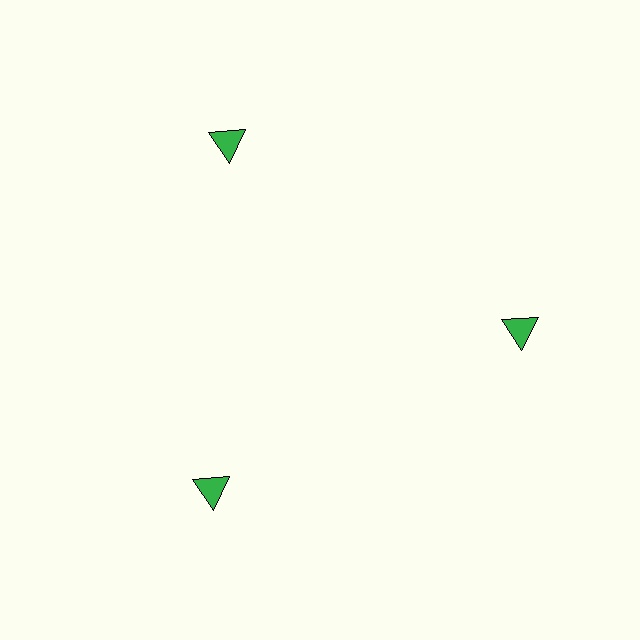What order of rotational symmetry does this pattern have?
This pattern has 3-fold rotational symmetry.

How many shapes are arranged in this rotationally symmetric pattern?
There are 3 shapes, arranged in 3 groups of 1.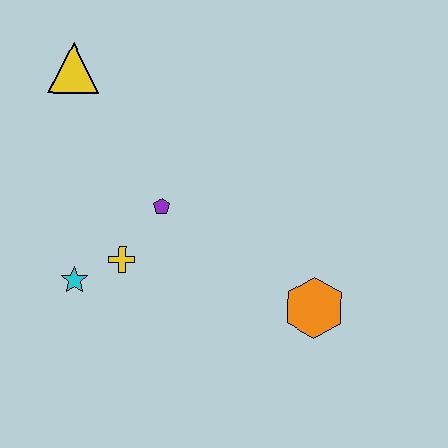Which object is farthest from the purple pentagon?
The orange hexagon is farthest from the purple pentagon.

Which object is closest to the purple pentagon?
The yellow cross is closest to the purple pentagon.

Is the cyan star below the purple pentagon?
Yes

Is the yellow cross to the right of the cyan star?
Yes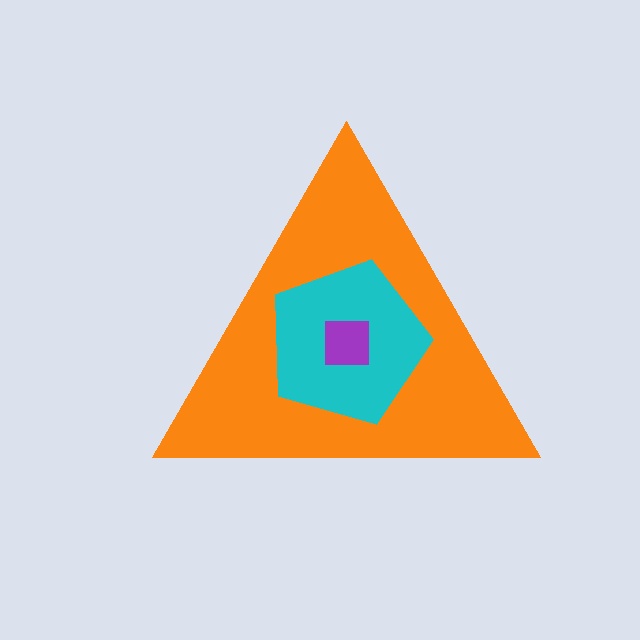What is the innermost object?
The purple square.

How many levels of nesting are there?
3.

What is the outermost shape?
The orange triangle.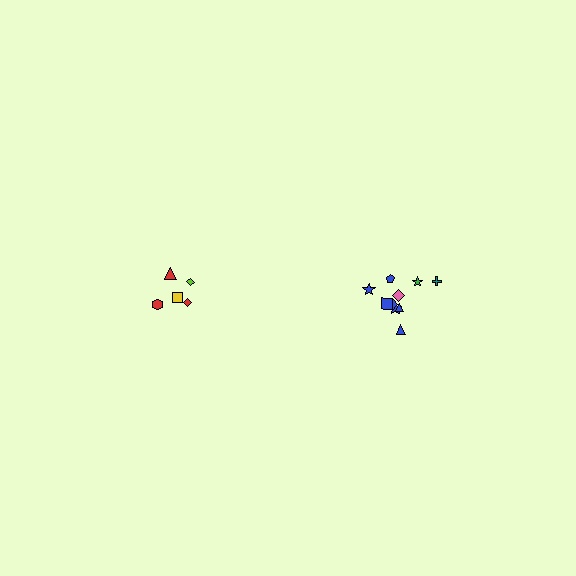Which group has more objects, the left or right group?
The right group.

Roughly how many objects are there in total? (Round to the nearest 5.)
Roughly 15 objects in total.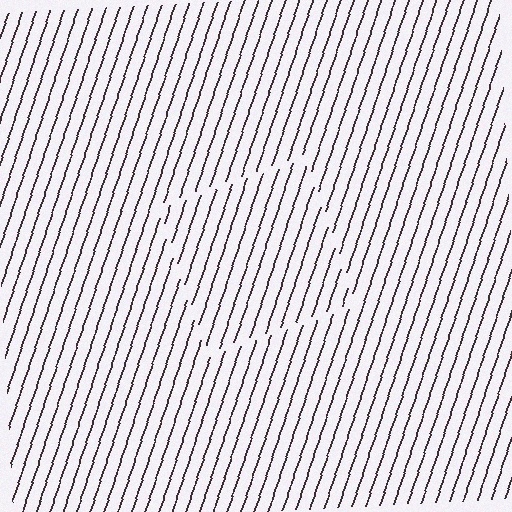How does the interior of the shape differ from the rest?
The interior of the shape contains the same grating, shifted by half a period — the contour is defined by the phase discontinuity where line-ends from the inner and outer gratings abut.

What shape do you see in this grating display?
An illusory square. The interior of the shape contains the same grating, shifted by half a period — the contour is defined by the phase discontinuity where line-ends from the inner and outer gratings abut.